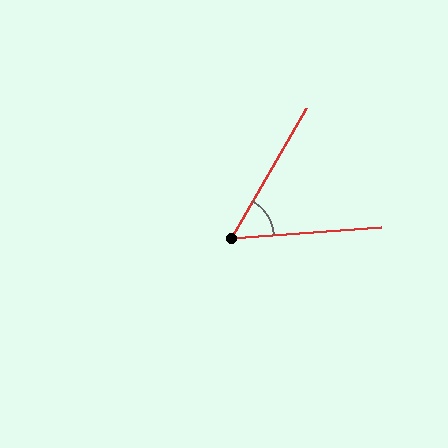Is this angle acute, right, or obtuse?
It is acute.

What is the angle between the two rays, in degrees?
Approximately 56 degrees.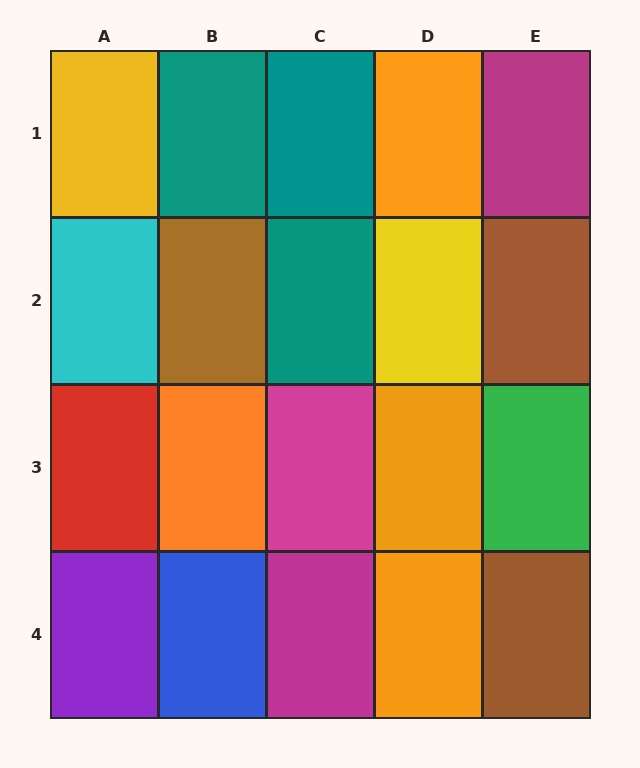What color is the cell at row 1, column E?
Magenta.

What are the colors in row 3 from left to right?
Red, orange, magenta, orange, green.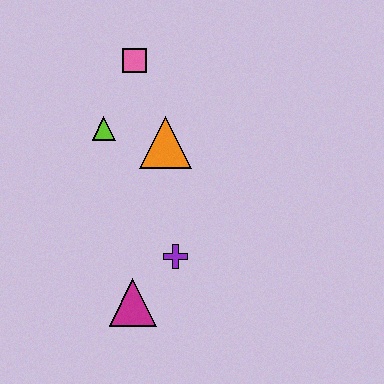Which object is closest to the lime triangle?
The orange triangle is closest to the lime triangle.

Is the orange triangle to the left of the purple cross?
Yes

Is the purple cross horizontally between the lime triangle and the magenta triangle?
No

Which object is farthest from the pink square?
The magenta triangle is farthest from the pink square.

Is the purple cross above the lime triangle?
No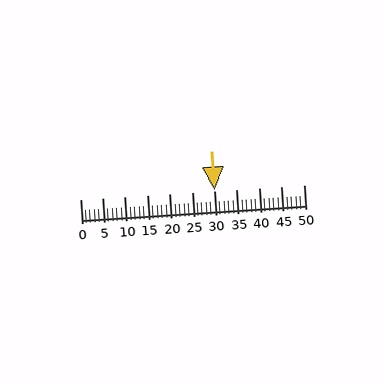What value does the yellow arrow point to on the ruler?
The yellow arrow points to approximately 30.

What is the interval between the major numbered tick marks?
The major tick marks are spaced 5 units apart.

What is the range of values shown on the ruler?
The ruler shows values from 0 to 50.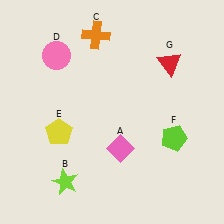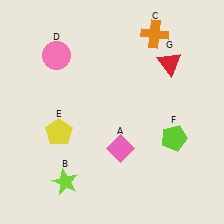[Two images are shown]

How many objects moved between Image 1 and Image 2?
1 object moved between the two images.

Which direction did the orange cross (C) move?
The orange cross (C) moved right.